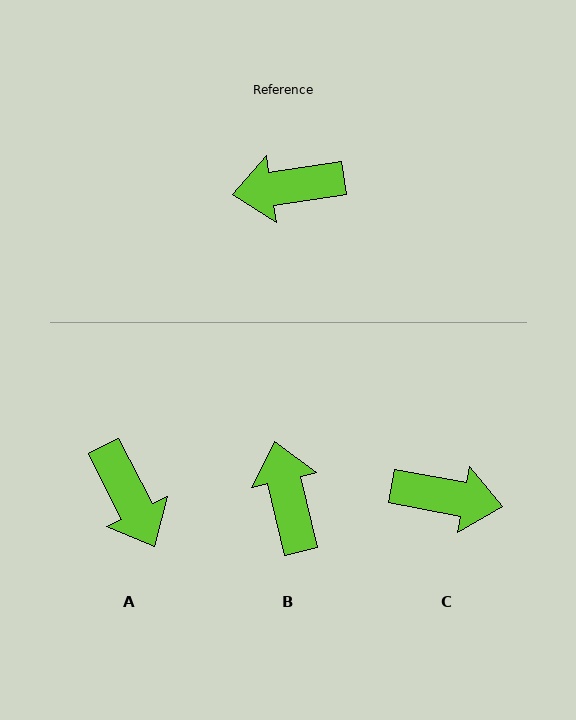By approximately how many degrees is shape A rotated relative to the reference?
Approximately 108 degrees counter-clockwise.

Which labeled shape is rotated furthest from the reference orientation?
C, about 161 degrees away.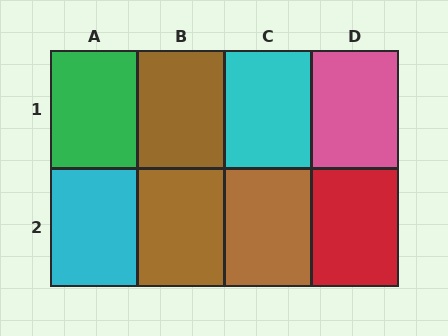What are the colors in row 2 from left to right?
Cyan, brown, brown, red.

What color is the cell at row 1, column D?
Pink.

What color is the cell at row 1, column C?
Cyan.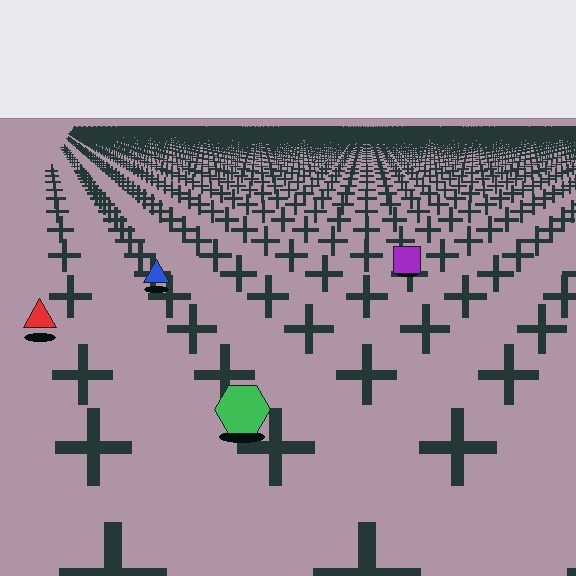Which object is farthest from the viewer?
The purple square is farthest from the viewer. It appears smaller and the ground texture around it is denser.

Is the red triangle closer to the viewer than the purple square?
Yes. The red triangle is closer — you can tell from the texture gradient: the ground texture is coarser near it.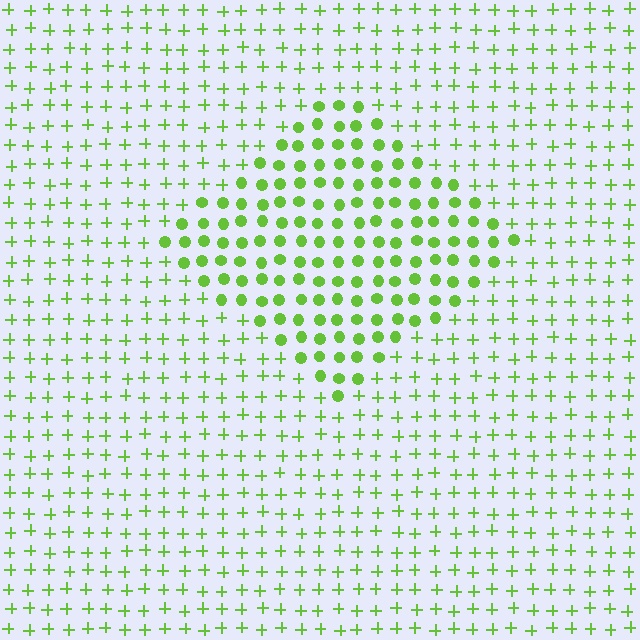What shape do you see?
I see a diamond.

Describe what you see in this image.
The image is filled with small lime elements arranged in a uniform grid. A diamond-shaped region contains circles, while the surrounding area contains plus signs. The boundary is defined purely by the change in element shape.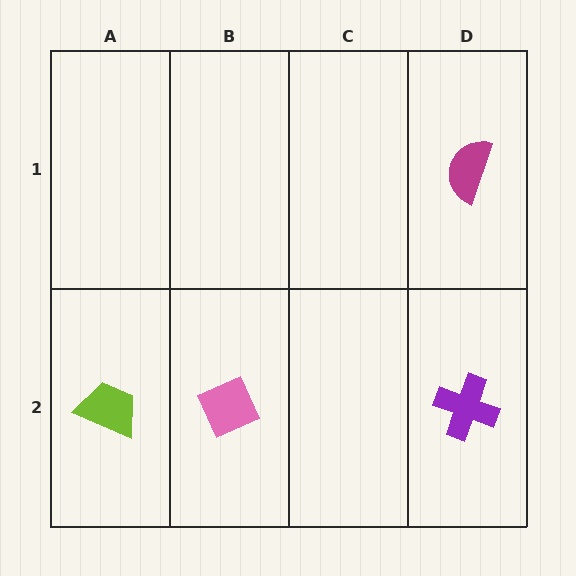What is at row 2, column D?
A purple cross.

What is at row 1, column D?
A magenta semicircle.